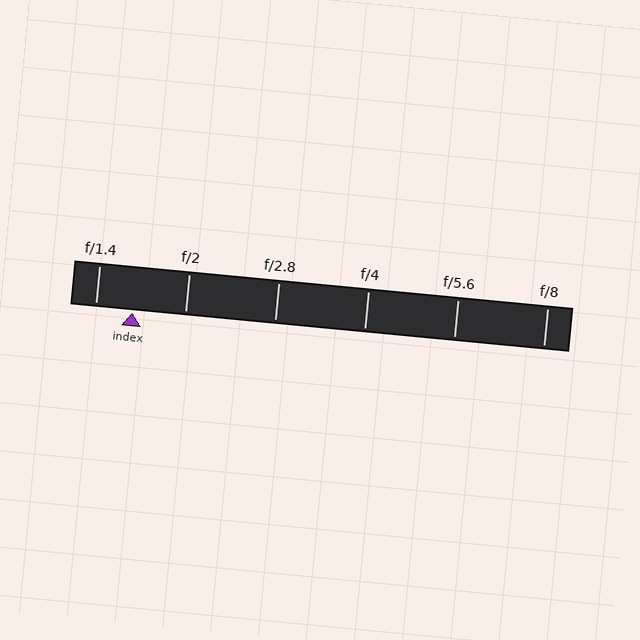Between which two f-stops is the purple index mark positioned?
The index mark is between f/1.4 and f/2.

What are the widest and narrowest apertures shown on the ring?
The widest aperture shown is f/1.4 and the narrowest is f/8.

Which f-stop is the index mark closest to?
The index mark is closest to f/1.4.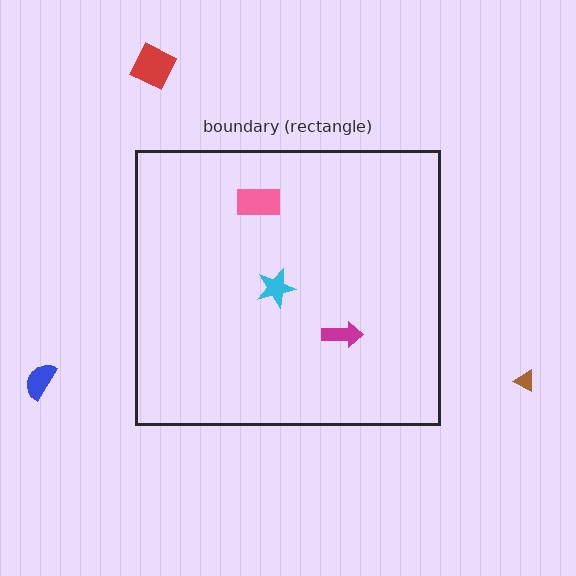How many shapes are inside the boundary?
3 inside, 3 outside.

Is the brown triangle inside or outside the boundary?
Outside.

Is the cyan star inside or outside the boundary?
Inside.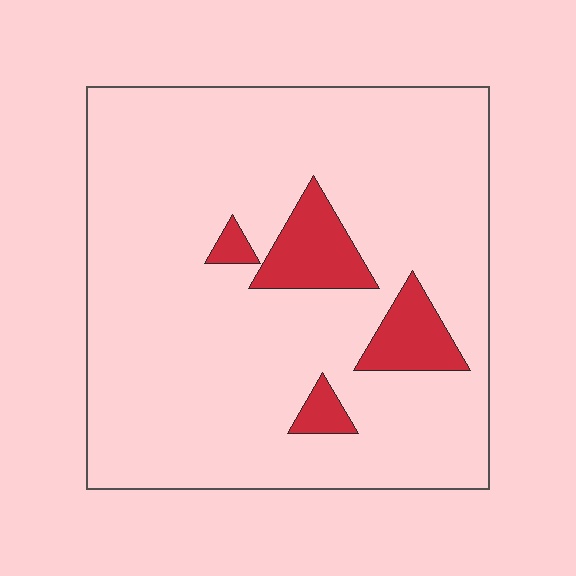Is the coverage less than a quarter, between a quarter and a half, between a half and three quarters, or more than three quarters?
Less than a quarter.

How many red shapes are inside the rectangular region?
4.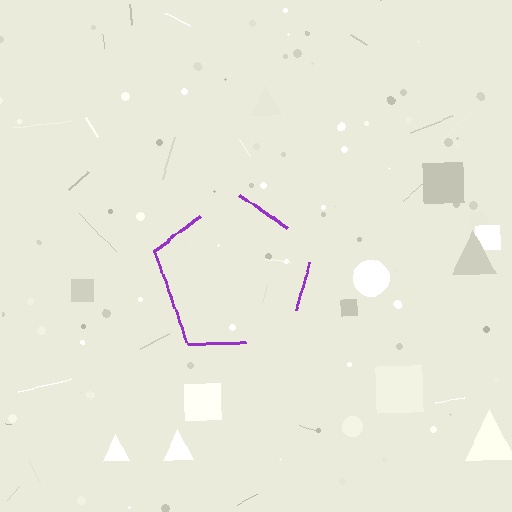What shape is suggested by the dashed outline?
The dashed outline suggests a pentagon.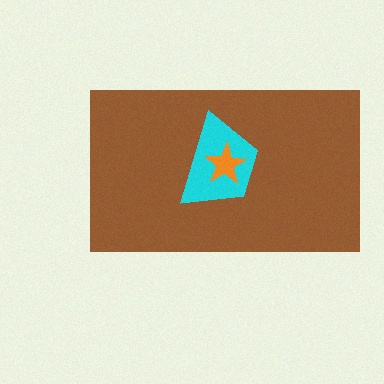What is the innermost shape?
The orange star.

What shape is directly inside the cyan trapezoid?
The orange star.